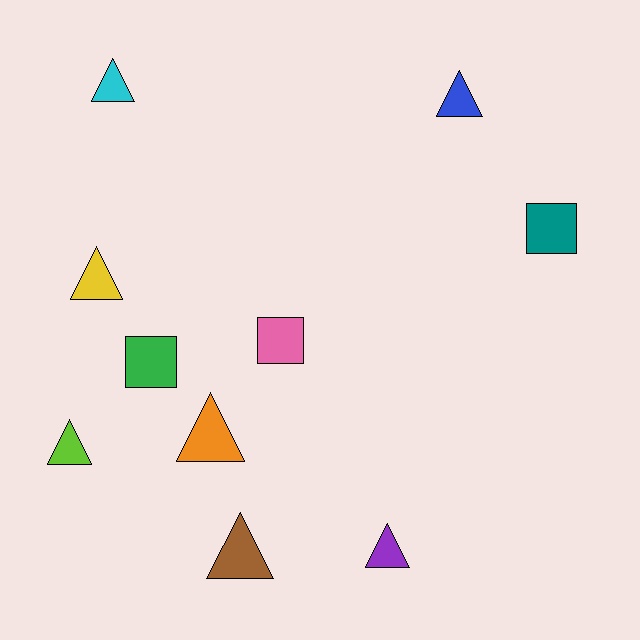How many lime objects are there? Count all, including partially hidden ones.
There is 1 lime object.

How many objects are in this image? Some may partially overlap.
There are 10 objects.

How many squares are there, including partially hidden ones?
There are 3 squares.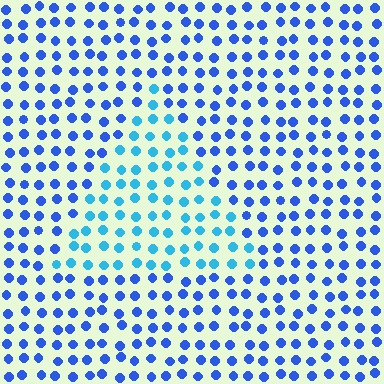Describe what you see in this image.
The image is filled with small blue elements in a uniform arrangement. A triangle-shaped region is visible where the elements are tinted to a slightly different hue, forming a subtle color boundary.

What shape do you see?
I see a triangle.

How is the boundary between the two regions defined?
The boundary is defined purely by a slight shift in hue (about 32 degrees). Spacing, size, and orientation are identical on both sides.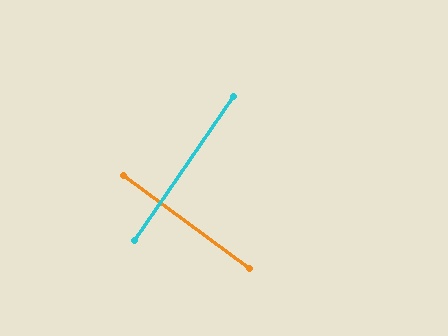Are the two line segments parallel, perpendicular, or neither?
Perpendicular — they meet at approximately 88°.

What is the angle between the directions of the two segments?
Approximately 88 degrees.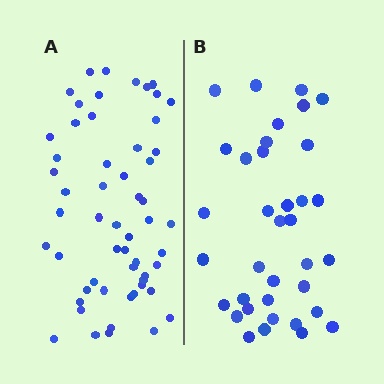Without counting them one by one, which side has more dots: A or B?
Region A (the left region) has more dots.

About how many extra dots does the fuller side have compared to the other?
Region A has approximately 20 more dots than region B.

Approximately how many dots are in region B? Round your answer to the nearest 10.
About 40 dots. (The exact count is 36, which rounds to 40.)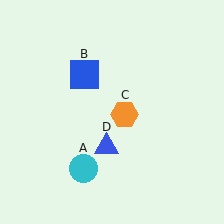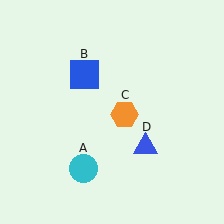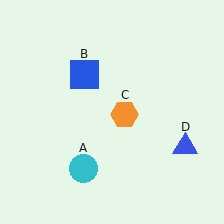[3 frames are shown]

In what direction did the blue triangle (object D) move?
The blue triangle (object D) moved right.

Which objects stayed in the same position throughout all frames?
Cyan circle (object A) and blue square (object B) and orange hexagon (object C) remained stationary.